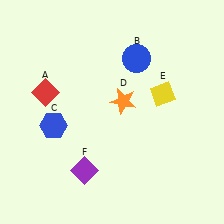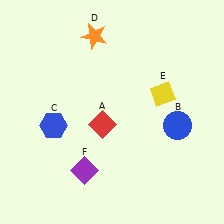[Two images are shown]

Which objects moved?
The objects that moved are: the red diamond (A), the blue circle (B), the orange star (D).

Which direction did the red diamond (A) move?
The red diamond (A) moved right.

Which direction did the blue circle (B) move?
The blue circle (B) moved down.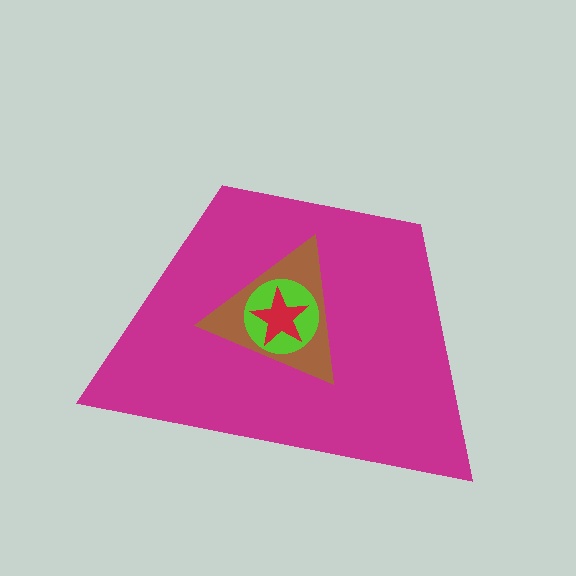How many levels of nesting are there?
4.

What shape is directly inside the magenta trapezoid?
The brown triangle.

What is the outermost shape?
The magenta trapezoid.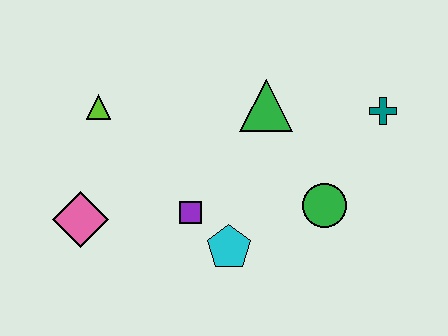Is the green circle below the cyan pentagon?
No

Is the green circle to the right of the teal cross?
No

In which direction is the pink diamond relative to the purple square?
The pink diamond is to the left of the purple square.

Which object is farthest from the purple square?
The teal cross is farthest from the purple square.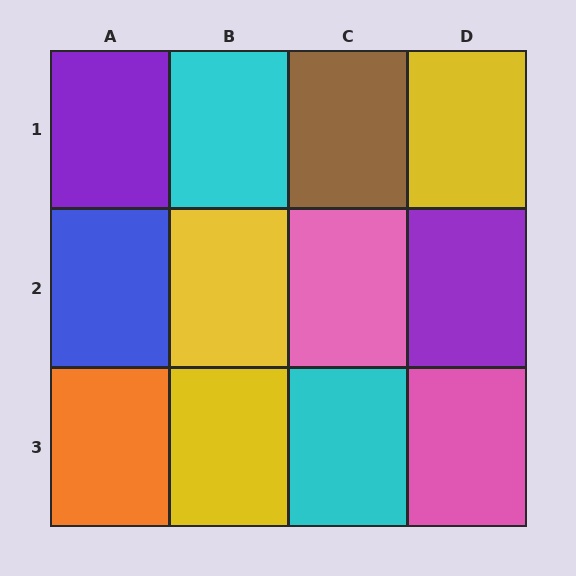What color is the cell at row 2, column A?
Blue.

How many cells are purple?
2 cells are purple.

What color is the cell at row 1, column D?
Yellow.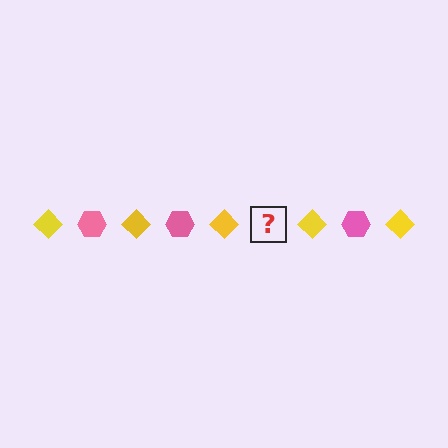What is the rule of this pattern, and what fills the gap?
The rule is that the pattern alternates between yellow diamond and pink hexagon. The gap should be filled with a pink hexagon.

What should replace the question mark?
The question mark should be replaced with a pink hexagon.